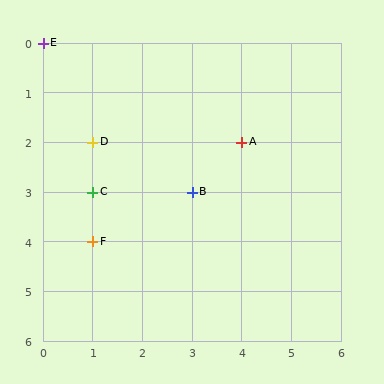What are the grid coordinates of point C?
Point C is at grid coordinates (1, 3).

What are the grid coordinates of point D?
Point D is at grid coordinates (1, 2).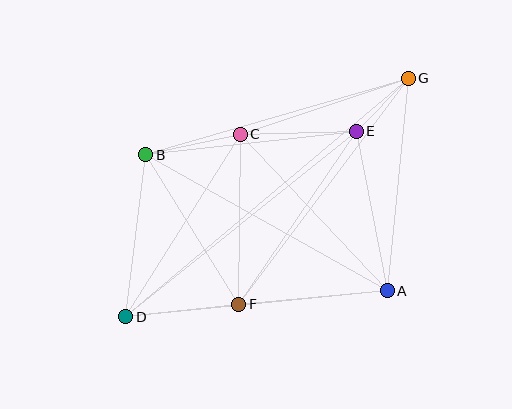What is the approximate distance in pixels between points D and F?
The distance between D and F is approximately 114 pixels.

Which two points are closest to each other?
Points E and G are closest to each other.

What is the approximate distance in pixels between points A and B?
The distance between A and B is approximately 277 pixels.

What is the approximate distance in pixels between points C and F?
The distance between C and F is approximately 170 pixels.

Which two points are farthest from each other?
Points D and G are farthest from each other.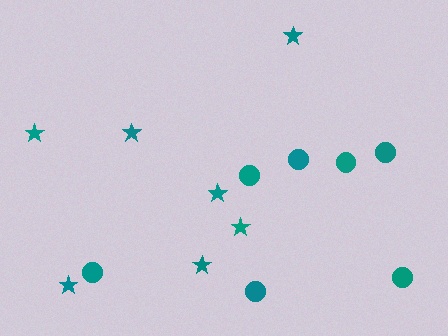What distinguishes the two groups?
There are 2 groups: one group of circles (7) and one group of stars (7).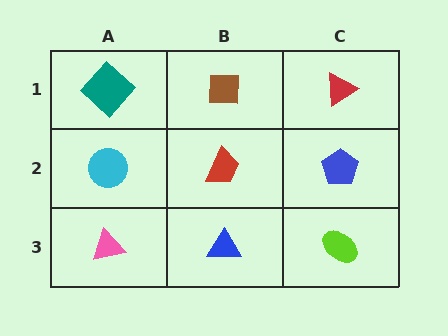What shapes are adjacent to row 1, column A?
A cyan circle (row 2, column A), a brown square (row 1, column B).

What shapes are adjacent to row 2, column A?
A teal diamond (row 1, column A), a pink triangle (row 3, column A), a red trapezoid (row 2, column B).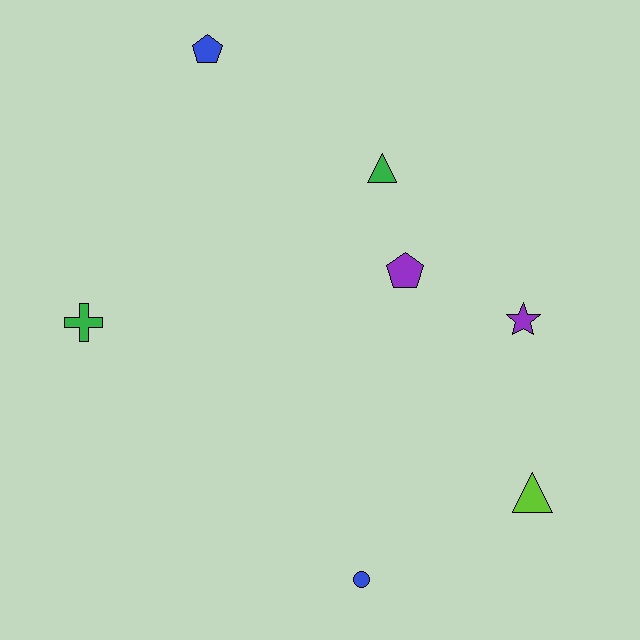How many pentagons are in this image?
There are 2 pentagons.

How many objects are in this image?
There are 7 objects.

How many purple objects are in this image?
There are 2 purple objects.